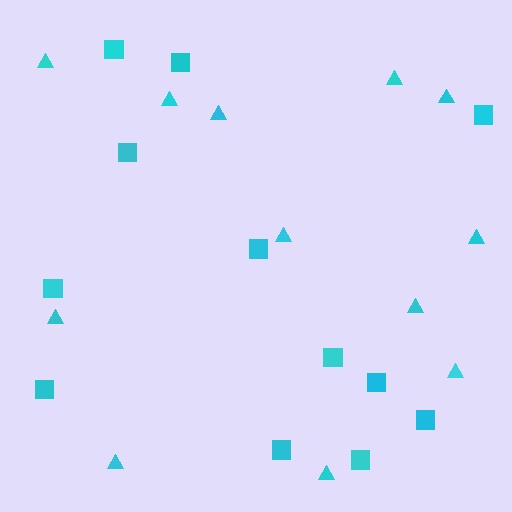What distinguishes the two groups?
There are 2 groups: one group of squares (12) and one group of triangles (12).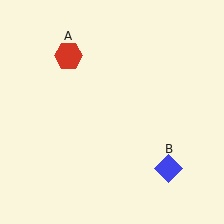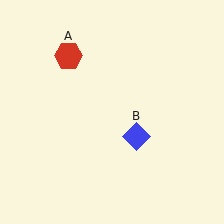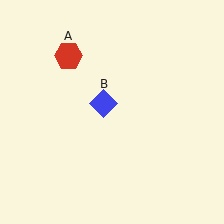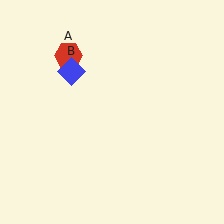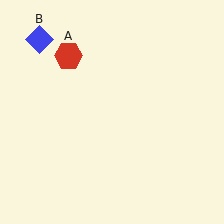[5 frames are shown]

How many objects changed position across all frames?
1 object changed position: blue diamond (object B).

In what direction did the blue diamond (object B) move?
The blue diamond (object B) moved up and to the left.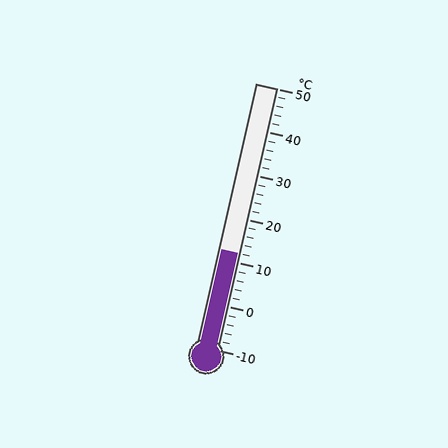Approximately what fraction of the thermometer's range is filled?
The thermometer is filled to approximately 35% of its range.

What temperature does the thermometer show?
The thermometer shows approximately 12°C.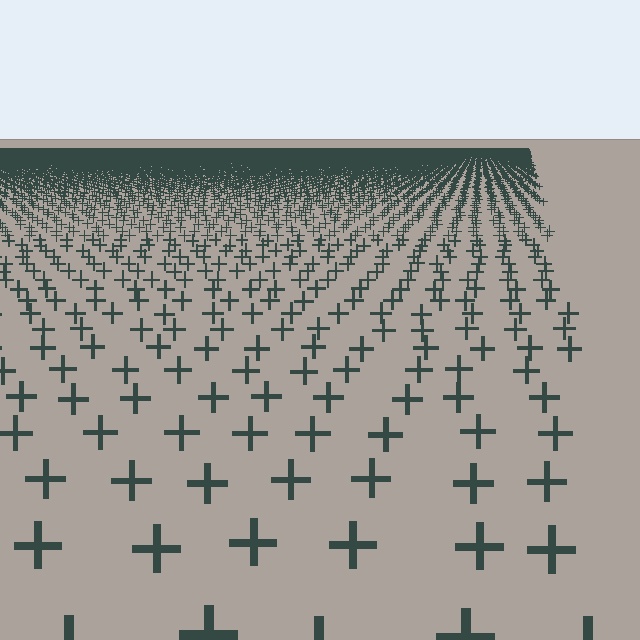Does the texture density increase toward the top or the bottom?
Density increases toward the top.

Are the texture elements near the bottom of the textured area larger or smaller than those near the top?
Larger. Near the bottom, elements are closer to the viewer and appear at a bigger on-screen size.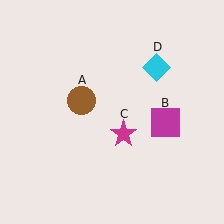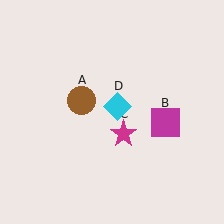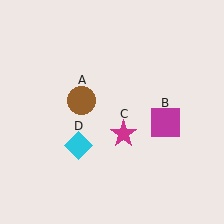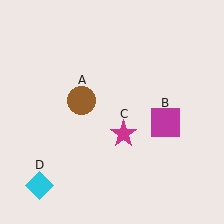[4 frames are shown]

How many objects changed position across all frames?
1 object changed position: cyan diamond (object D).